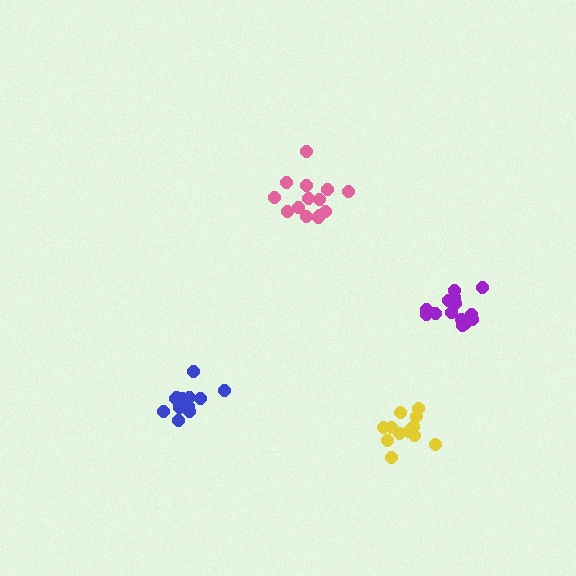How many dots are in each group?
Group 1: 13 dots, Group 2: 16 dots, Group 3: 12 dots, Group 4: 14 dots (55 total).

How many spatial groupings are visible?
There are 4 spatial groupings.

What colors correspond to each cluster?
The clusters are colored: blue, purple, yellow, pink.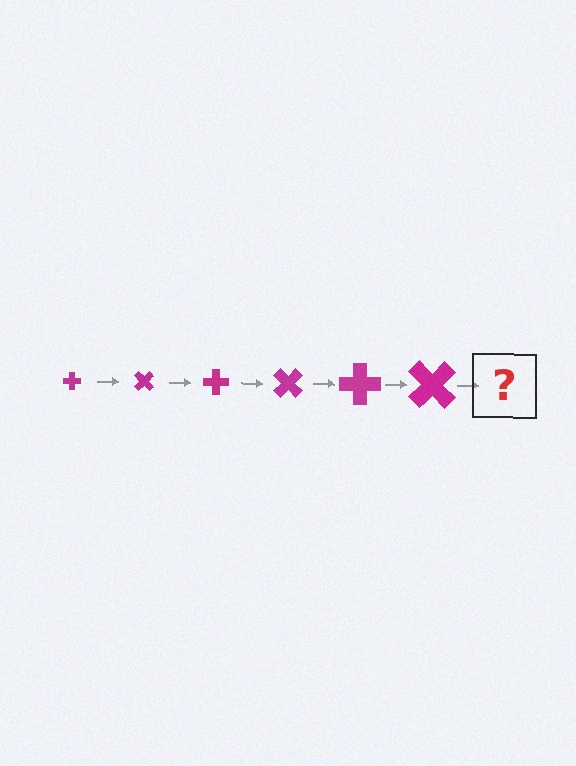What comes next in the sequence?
The next element should be a cross, larger than the previous one and rotated 270 degrees from the start.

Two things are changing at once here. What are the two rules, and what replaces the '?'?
The two rules are that the cross grows larger each step and it rotates 45 degrees each step. The '?' should be a cross, larger than the previous one and rotated 270 degrees from the start.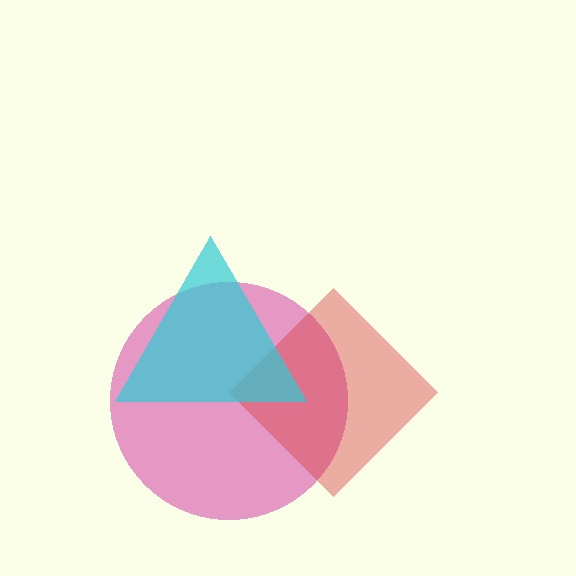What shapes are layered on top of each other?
The layered shapes are: a magenta circle, a red diamond, a cyan triangle.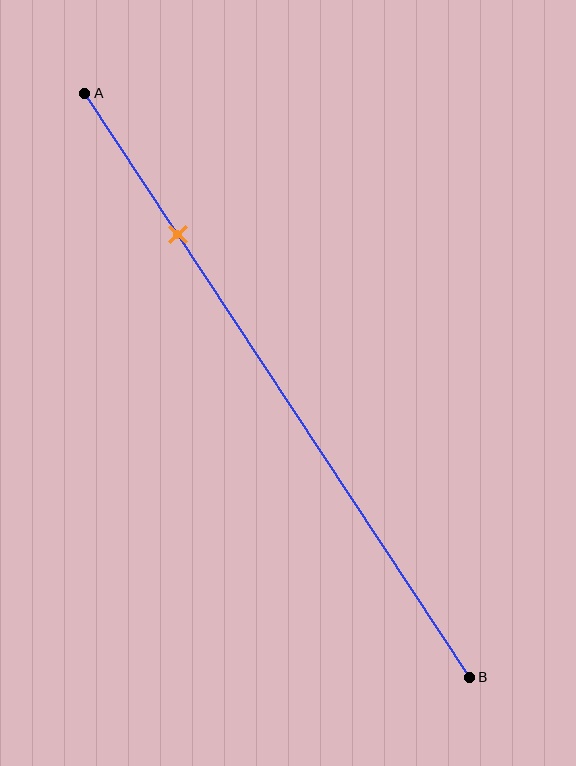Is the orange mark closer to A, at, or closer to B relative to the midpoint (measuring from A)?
The orange mark is closer to point A than the midpoint of segment AB.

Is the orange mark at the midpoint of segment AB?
No, the mark is at about 25% from A, not at the 50% midpoint.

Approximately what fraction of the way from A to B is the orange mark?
The orange mark is approximately 25% of the way from A to B.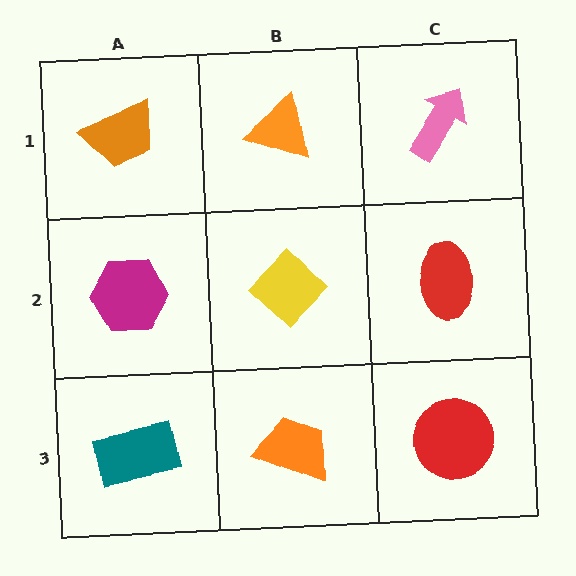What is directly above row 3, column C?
A red ellipse.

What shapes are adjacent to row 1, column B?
A yellow diamond (row 2, column B), an orange trapezoid (row 1, column A), a pink arrow (row 1, column C).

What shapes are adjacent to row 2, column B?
An orange triangle (row 1, column B), an orange trapezoid (row 3, column B), a magenta hexagon (row 2, column A), a red ellipse (row 2, column C).